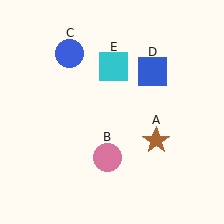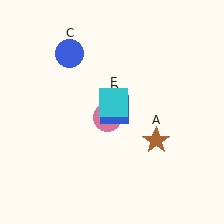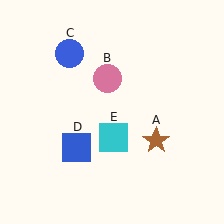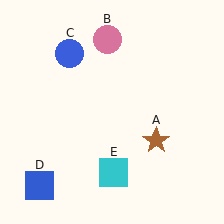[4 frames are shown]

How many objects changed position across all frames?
3 objects changed position: pink circle (object B), blue square (object D), cyan square (object E).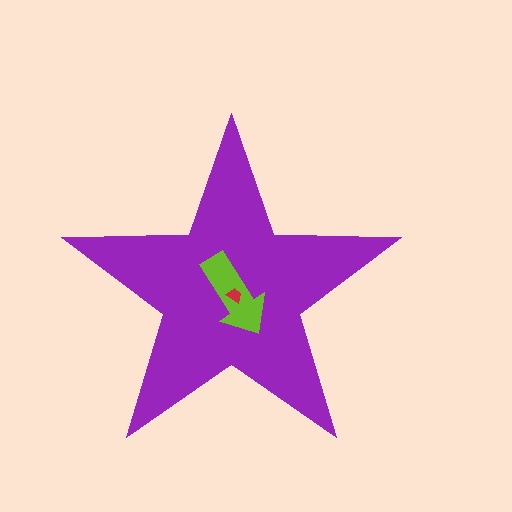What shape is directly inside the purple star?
The lime arrow.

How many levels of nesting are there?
3.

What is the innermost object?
The red trapezoid.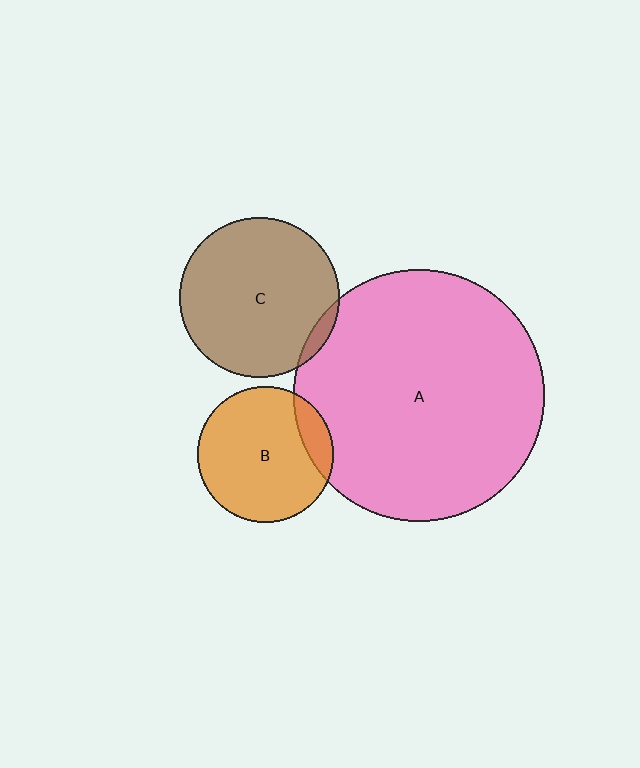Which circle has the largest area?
Circle A (pink).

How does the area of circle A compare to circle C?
Approximately 2.5 times.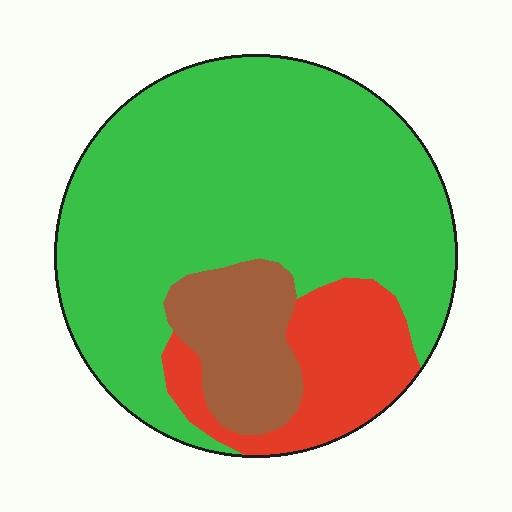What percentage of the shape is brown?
Brown covers roughly 15% of the shape.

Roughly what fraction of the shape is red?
Red covers 17% of the shape.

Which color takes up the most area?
Green, at roughly 70%.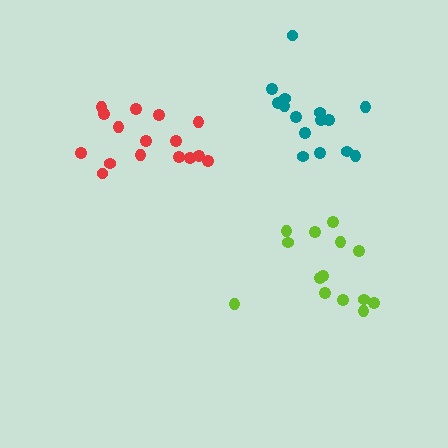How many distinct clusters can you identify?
There are 3 distinct clusters.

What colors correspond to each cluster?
The clusters are colored: lime, teal, red.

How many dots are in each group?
Group 1: 14 dots, Group 2: 15 dots, Group 3: 16 dots (45 total).